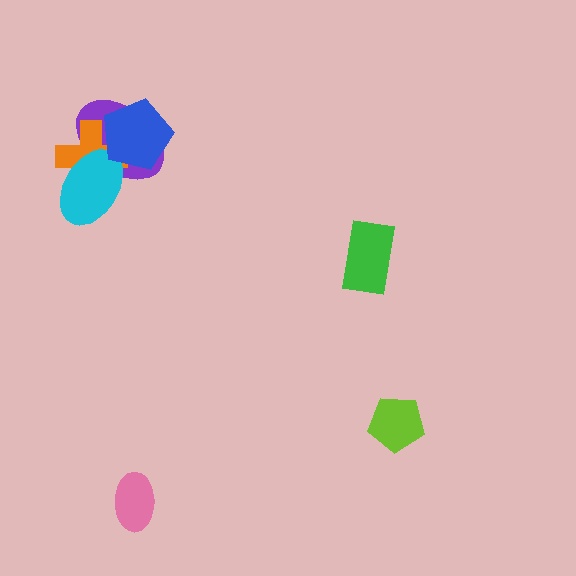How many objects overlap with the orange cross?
3 objects overlap with the orange cross.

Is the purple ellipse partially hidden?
Yes, it is partially covered by another shape.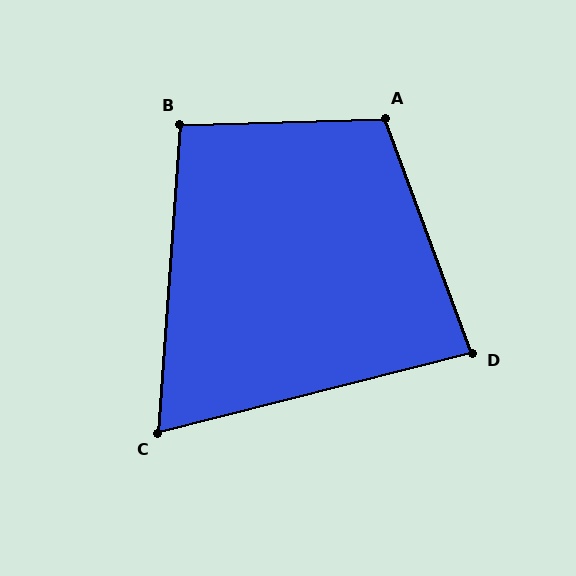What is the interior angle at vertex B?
Approximately 96 degrees (obtuse).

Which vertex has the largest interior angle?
A, at approximately 108 degrees.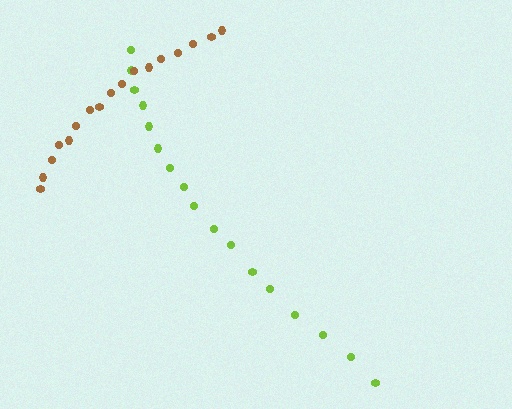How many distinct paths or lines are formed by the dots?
There are 2 distinct paths.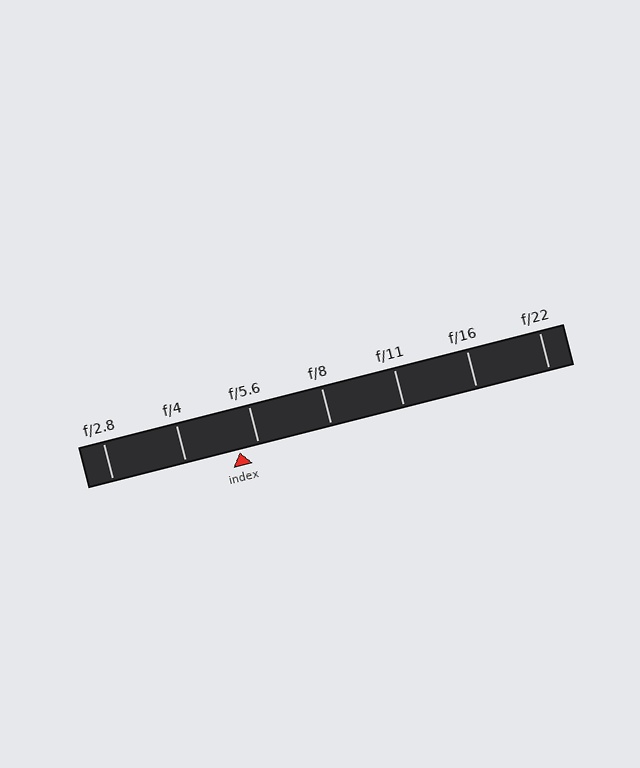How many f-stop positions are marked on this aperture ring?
There are 7 f-stop positions marked.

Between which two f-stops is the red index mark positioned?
The index mark is between f/4 and f/5.6.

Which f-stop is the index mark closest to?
The index mark is closest to f/5.6.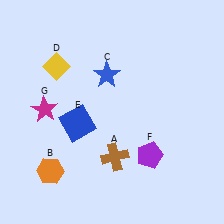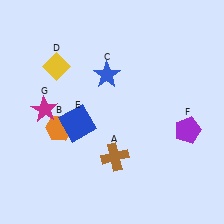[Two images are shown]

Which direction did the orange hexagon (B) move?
The orange hexagon (B) moved up.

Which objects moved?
The objects that moved are: the orange hexagon (B), the purple pentagon (F).